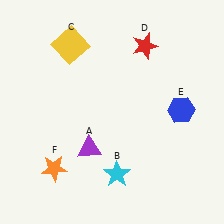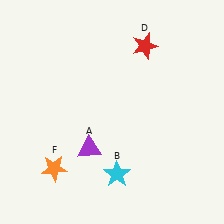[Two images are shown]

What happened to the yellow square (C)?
The yellow square (C) was removed in Image 2. It was in the top-left area of Image 1.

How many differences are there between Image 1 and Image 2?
There are 2 differences between the two images.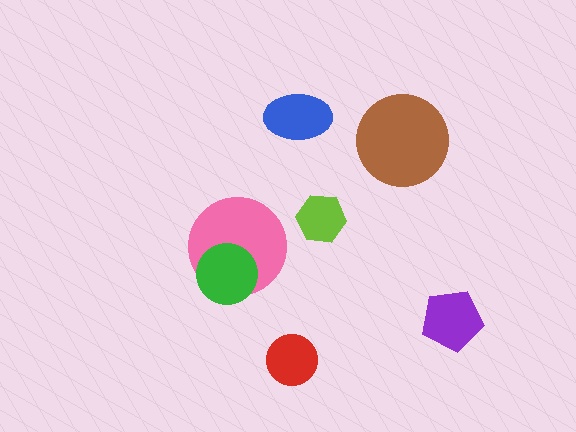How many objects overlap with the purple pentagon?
0 objects overlap with the purple pentagon.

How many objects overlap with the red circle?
0 objects overlap with the red circle.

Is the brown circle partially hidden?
No, no other shape covers it.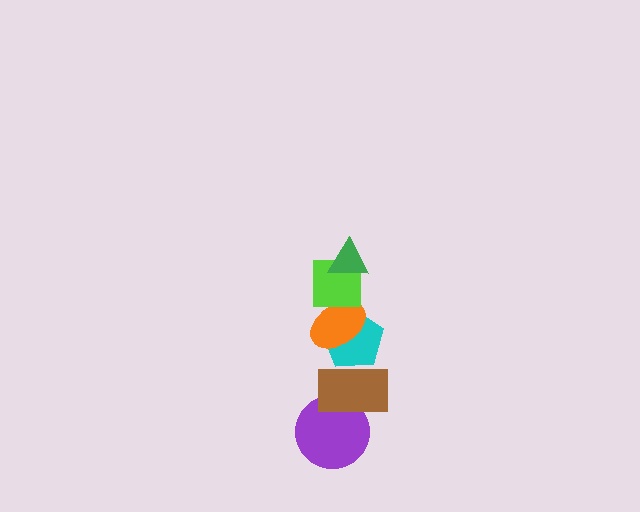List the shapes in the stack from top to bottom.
From top to bottom: the green triangle, the lime square, the orange ellipse, the cyan pentagon, the brown rectangle, the purple circle.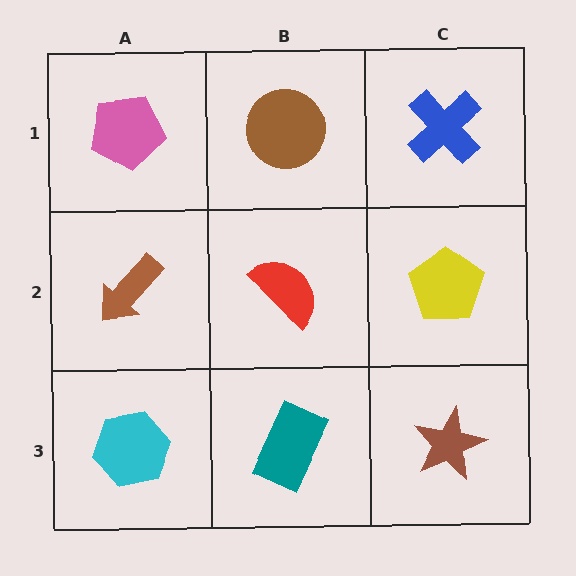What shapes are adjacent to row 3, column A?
A brown arrow (row 2, column A), a teal rectangle (row 3, column B).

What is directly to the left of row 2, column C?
A red semicircle.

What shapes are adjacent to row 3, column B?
A red semicircle (row 2, column B), a cyan hexagon (row 3, column A), a brown star (row 3, column C).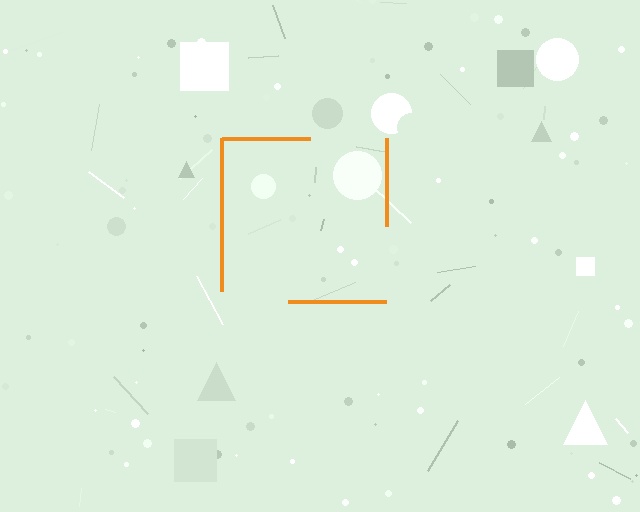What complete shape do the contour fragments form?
The contour fragments form a square.